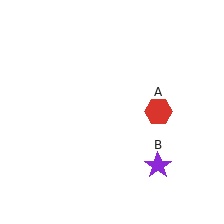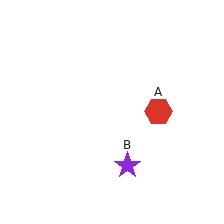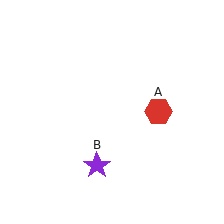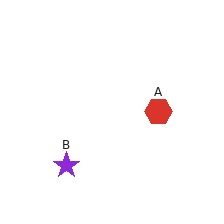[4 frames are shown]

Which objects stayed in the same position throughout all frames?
Red hexagon (object A) remained stationary.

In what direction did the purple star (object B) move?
The purple star (object B) moved left.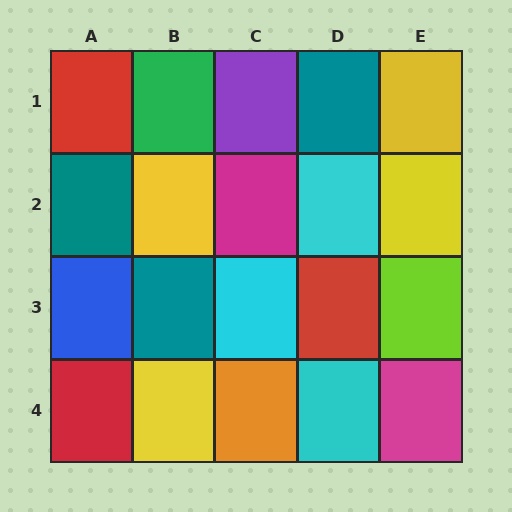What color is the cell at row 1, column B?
Green.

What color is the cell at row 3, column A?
Blue.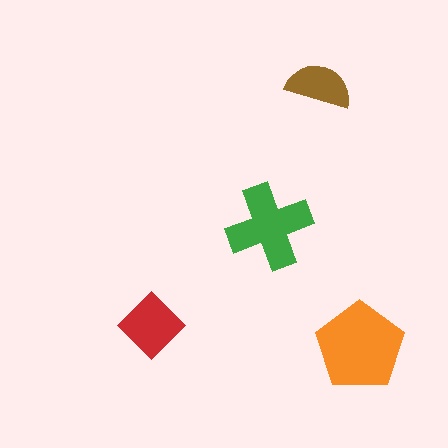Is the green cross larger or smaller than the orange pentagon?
Smaller.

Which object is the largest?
The orange pentagon.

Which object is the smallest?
The brown semicircle.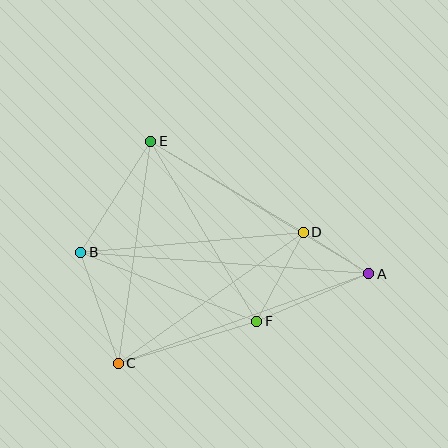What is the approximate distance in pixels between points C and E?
The distance between C and E is approximately 225 pixels.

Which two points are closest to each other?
Points A and D are closest to each other.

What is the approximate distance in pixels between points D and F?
The distance between D and F is approximately 100 pixels.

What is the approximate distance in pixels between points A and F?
The distance between A and F is approximately 121 pixels.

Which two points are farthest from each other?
Points A and B are farthest from each other.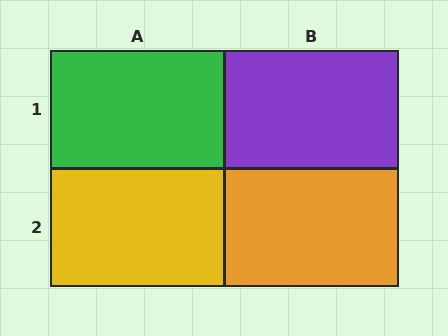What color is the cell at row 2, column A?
Yellow.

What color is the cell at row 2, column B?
Orange.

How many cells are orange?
1 cell is orange.